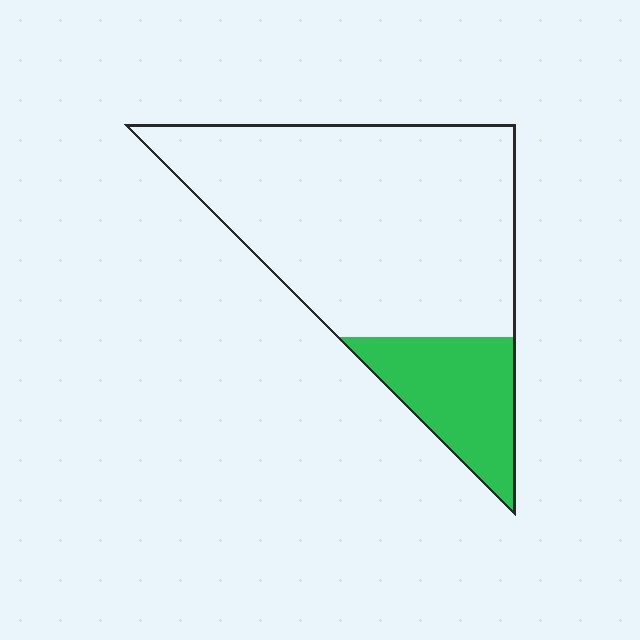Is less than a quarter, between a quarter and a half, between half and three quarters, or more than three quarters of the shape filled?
Less than a quarter.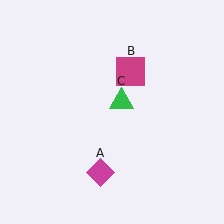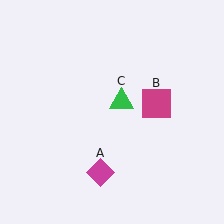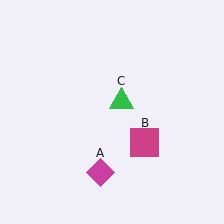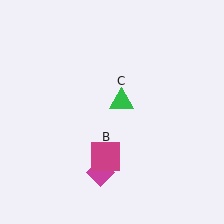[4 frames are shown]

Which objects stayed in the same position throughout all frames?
Magenta diamond (object A) and green triangle (object C) remained stationary.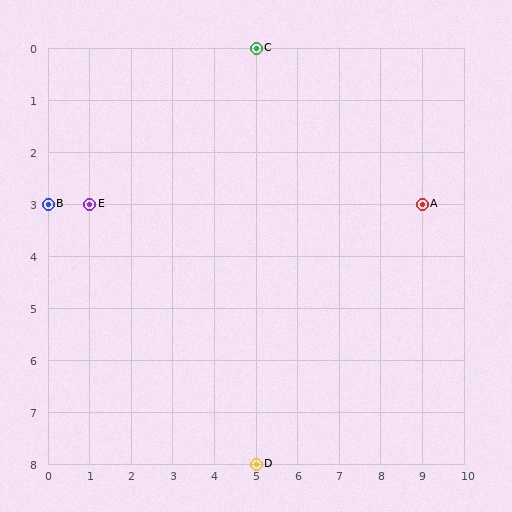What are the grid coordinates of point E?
Point E is at grid coordinates (1, 3).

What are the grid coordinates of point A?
Point A is at grid coordinates (9, 3).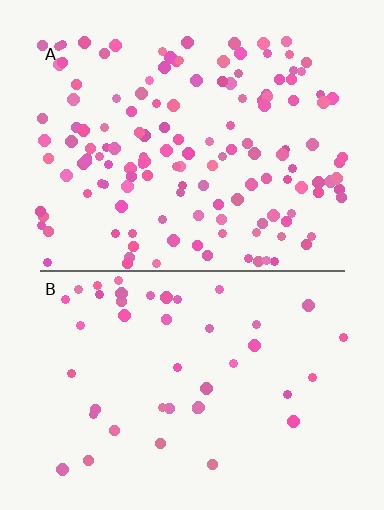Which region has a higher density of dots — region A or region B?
A (the top).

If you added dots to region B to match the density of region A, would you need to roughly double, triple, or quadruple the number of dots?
Approximately triple.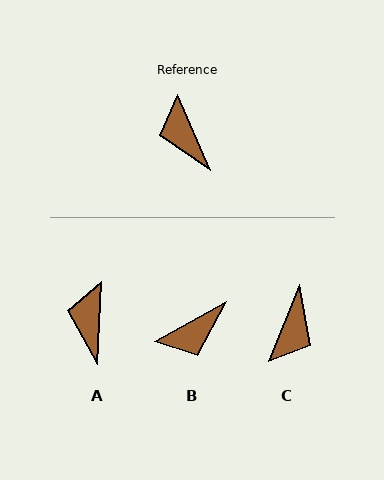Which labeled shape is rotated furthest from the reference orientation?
C, about 134 degrees away.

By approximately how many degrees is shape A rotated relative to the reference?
Approximately 27 degrees clockwise.